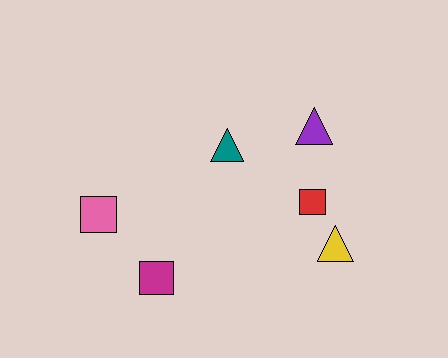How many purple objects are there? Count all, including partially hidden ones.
There is 1 purple object.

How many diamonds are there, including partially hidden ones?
There are no diamonds.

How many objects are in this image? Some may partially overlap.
There are 6 objects.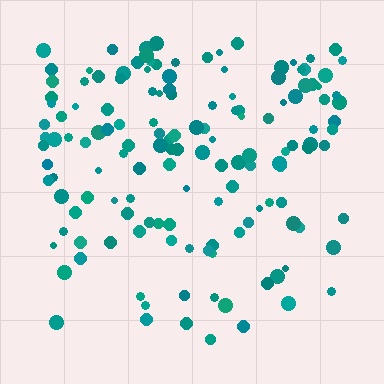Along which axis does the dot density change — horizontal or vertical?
Vertical.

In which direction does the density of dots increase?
From bottom to top, with the top side densest.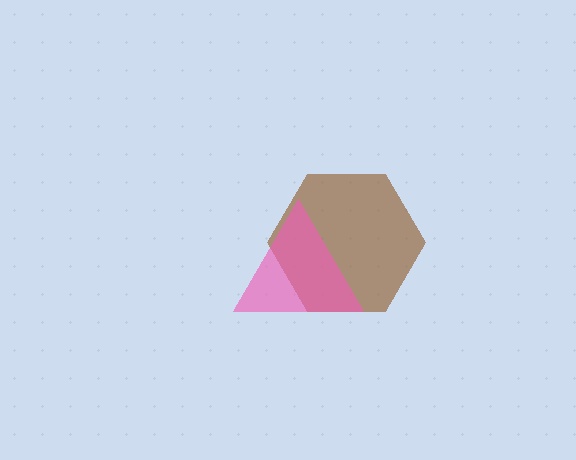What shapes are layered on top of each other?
The layered shapes are: a brown hexagon, a pink triangle.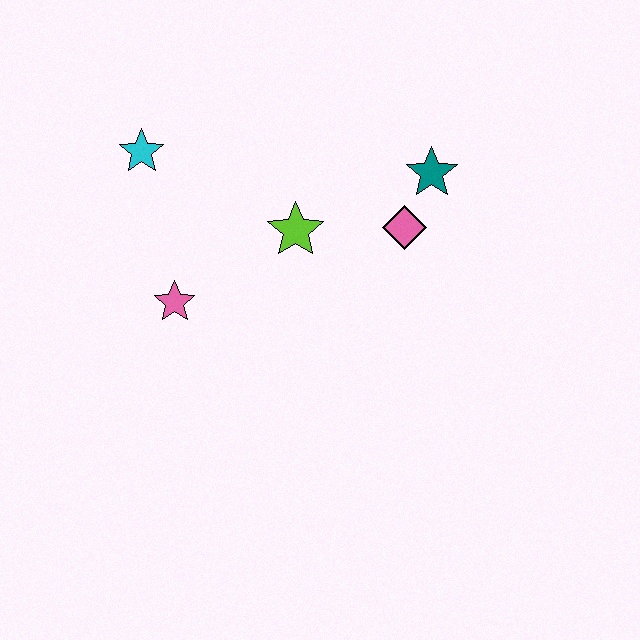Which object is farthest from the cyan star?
The teal star is farthest from the cyan star.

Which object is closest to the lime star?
The pink diamond is closest to the lime star.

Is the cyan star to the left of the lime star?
Yes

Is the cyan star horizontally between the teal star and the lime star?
No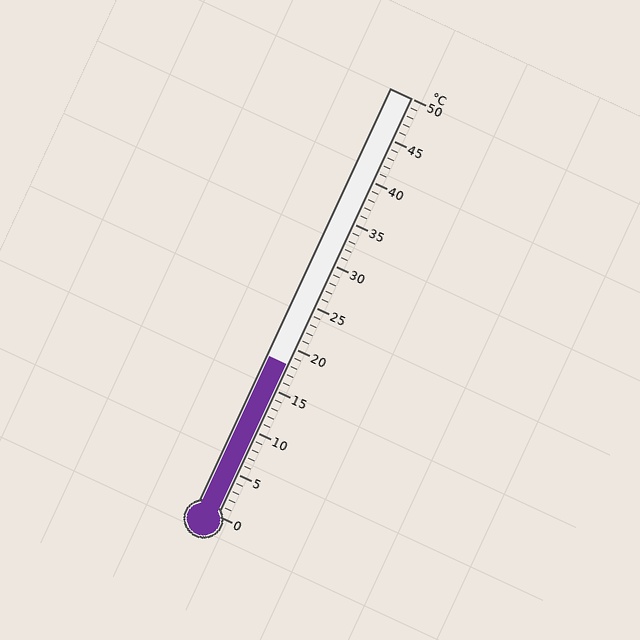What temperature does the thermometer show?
The thermometer shows approximately 18°C.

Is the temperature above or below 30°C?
The temperature is below 30°C.